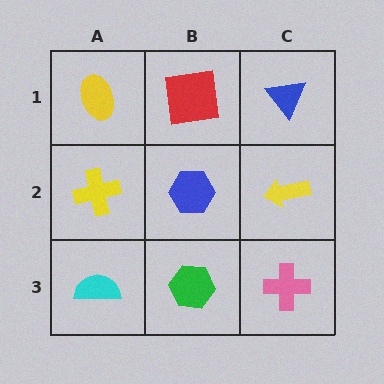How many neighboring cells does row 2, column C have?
3.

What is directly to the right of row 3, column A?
A green hexagon.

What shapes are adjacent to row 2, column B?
A red square (row 1, column B), a green hexagon (row 3, column B), a yellow cross (row 2, column A), a yellow arrow (row 2, column C).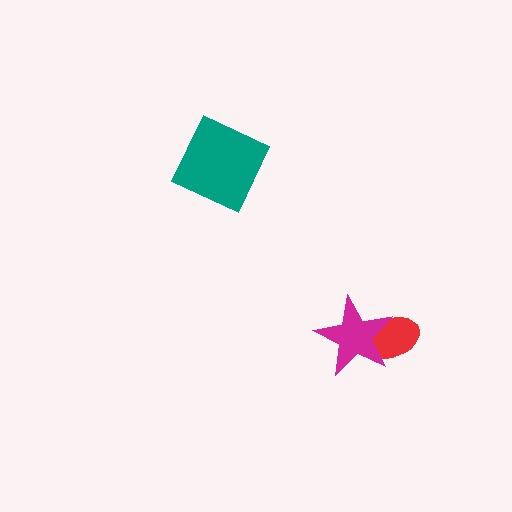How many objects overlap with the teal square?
0 objects overlap with the teal square.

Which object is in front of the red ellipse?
The magenta star is in front of the red ellipse.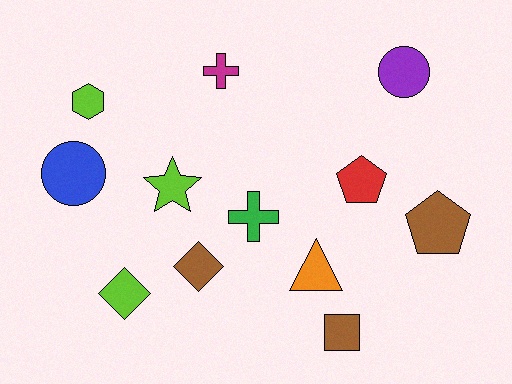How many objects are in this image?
There are 12 objects.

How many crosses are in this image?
There are 2 crosses.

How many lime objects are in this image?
There are 3 lime objects.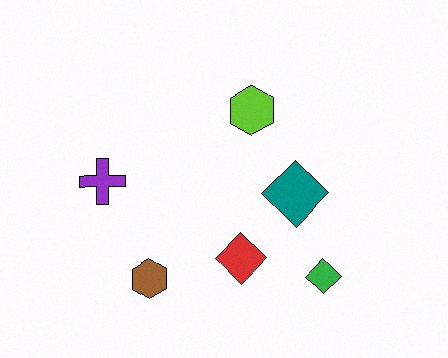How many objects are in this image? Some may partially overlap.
There are 6 objects.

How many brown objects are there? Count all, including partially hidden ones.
There is 1 brown object.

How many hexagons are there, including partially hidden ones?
There are 2 hexagons.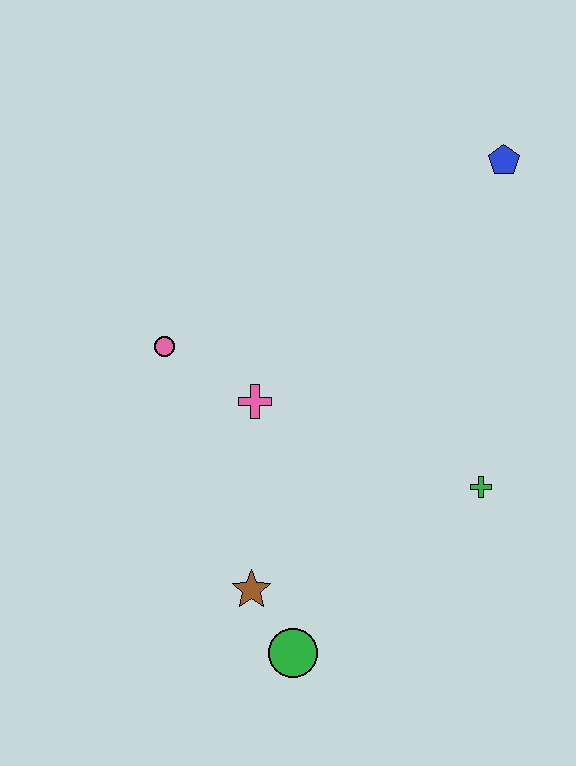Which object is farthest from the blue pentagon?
The green circle is farthest from the blue pentagon.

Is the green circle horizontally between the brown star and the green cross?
Yes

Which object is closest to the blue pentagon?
The green cross is closest to the blue pentagon.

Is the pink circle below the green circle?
No